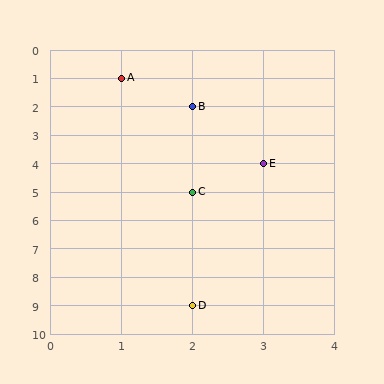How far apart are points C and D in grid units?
Points C and D are 4 rows apart.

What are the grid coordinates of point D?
Point D is at grid coordinates (2, 9).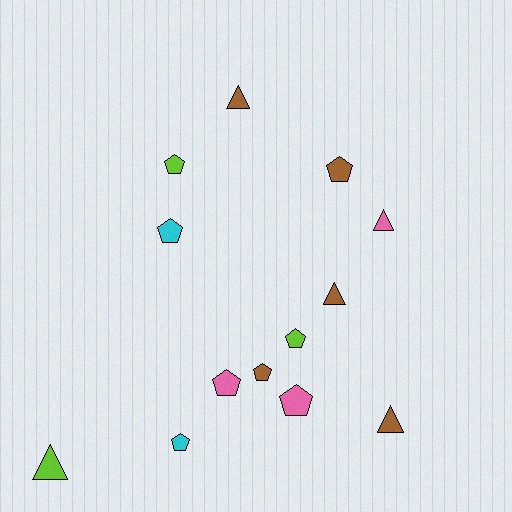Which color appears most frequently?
Brown, with 5 objects.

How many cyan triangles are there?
There are no cyan triangles.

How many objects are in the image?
There are 13 objects.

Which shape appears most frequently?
Pentagon, with 8 objects.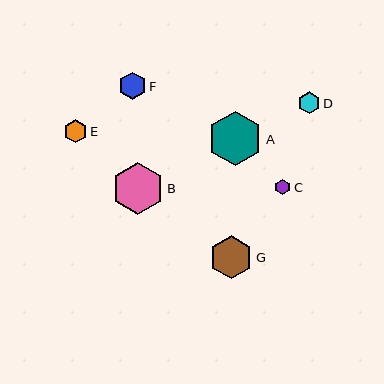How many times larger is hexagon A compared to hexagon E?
Hexagon A is approximately 2.3 times the size of hexagon E.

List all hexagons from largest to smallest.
From largest to smallest: A, B, G, F, E, D, C.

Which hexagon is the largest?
Hexagon A is the largest with a size of approximately 54 pixels.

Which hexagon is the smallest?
Hexagon C is the smallest with a size of approximately 16 pixels.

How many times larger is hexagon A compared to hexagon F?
Hexagon A is approximately 2.0 times the size of hexagon F.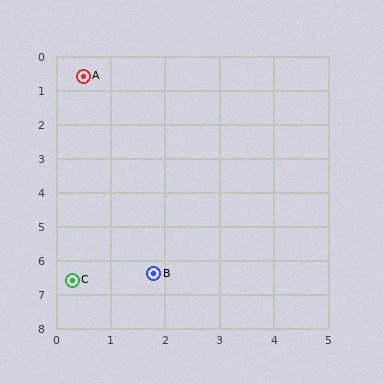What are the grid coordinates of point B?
Point B is at approximately (1.8, 6.4).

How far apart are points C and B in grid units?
Points C and B are about 1.5 grid units apart.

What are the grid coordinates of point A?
Point A is at approximately (0.5, 0.6).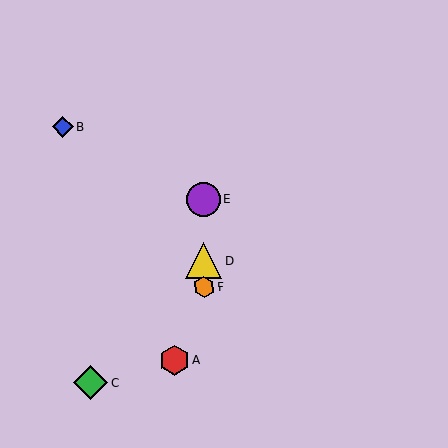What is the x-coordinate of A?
Object A is at x≈174.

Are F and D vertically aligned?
Yes, both are at x≈204.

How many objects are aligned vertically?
3 objects (D, E, F) are aligned vertically.